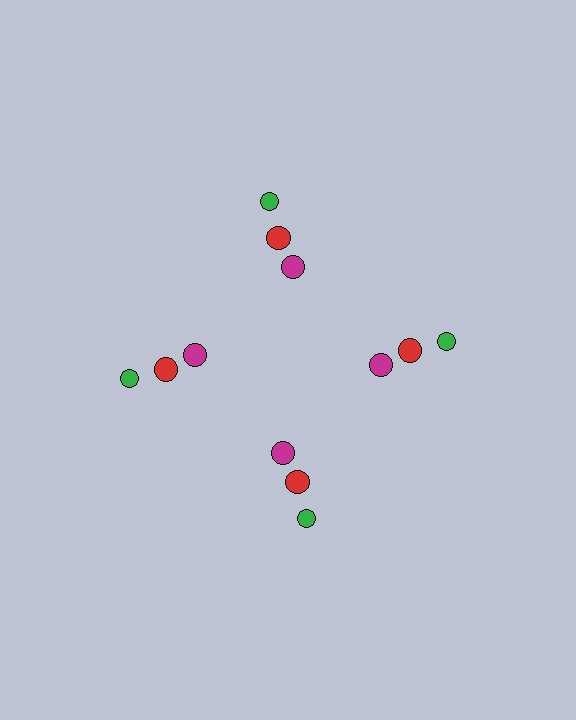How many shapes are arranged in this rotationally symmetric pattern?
There are 12 shapes, arranged in 4 groups of 3.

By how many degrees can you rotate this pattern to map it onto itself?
The pattern maps onto itself every 90 degrees of rotation.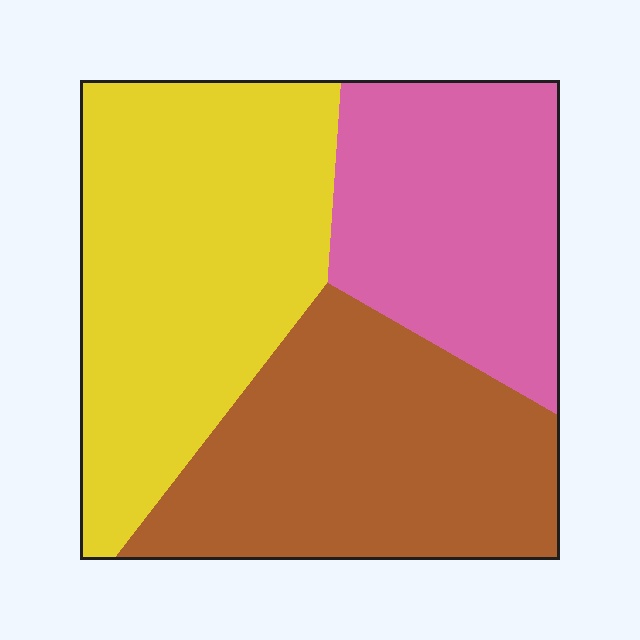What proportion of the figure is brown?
Brown takes up between a quarter and a half of the figure.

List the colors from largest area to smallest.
From largest to smallest: yellow, brown, pink.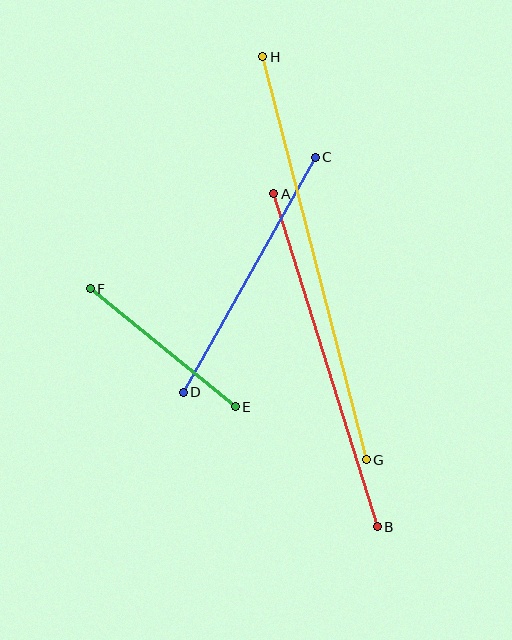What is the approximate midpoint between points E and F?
The midpoint is at approximately (163, 348) pixels.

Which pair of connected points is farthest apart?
Points G and H are farthest apart.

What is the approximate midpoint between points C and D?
The midpoint is at approximately (249, 275) pixels.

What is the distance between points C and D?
The distance is approximately 269 pixels.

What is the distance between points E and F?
The distance is approximately 187 pixels.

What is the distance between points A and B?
The distance is approximately 349 pixels.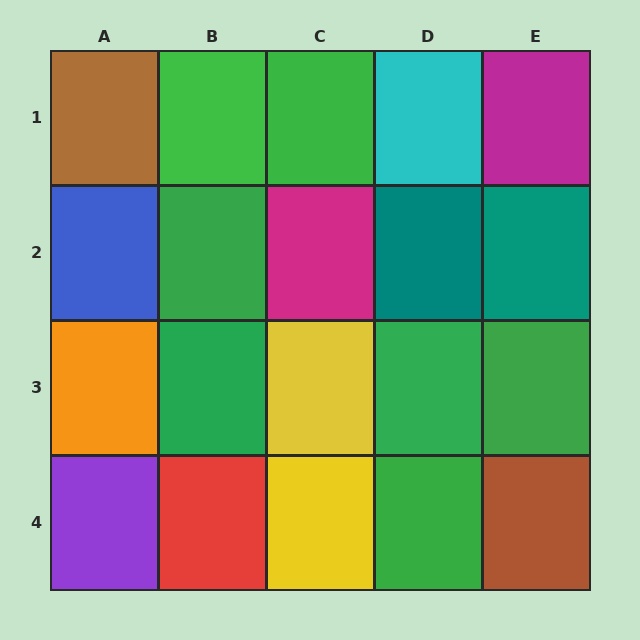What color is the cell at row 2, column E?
Teal.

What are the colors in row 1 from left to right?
Brown, green, green, cyan, magenta.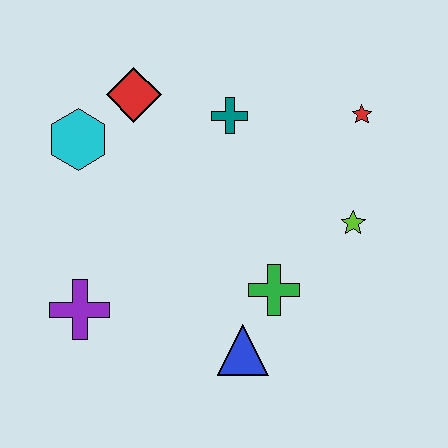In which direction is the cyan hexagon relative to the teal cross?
The cyan hexagon is to the left of the teal cross.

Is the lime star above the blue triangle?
Yes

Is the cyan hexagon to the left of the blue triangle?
Yes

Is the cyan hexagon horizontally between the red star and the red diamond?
No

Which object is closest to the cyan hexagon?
The red diamond is closest to the cyan hexagon.